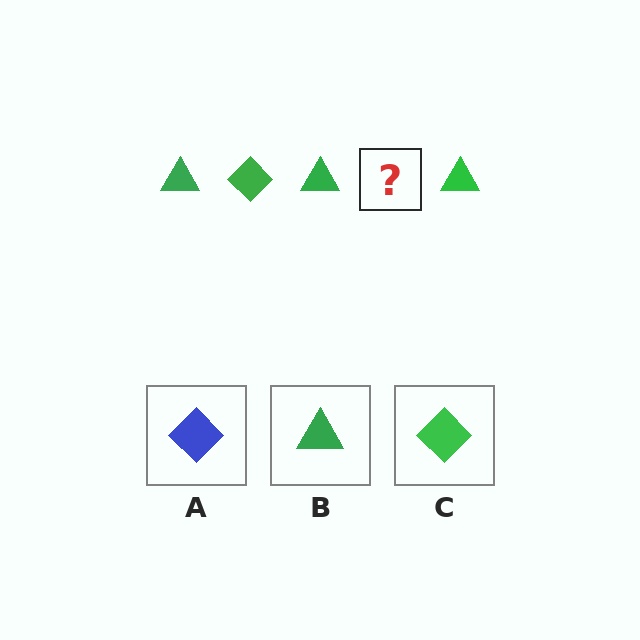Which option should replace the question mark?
Option C.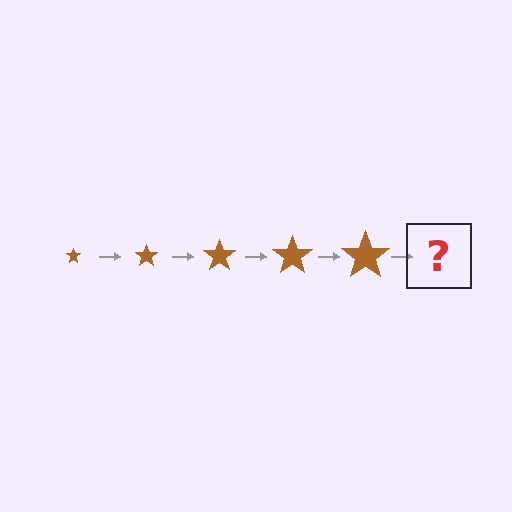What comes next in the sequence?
The next element should be a brown star, larger than the previous one.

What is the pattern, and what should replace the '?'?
The pattern is that the star gets progressively larger each step. The '?' should be a brown star, larger than the previous one.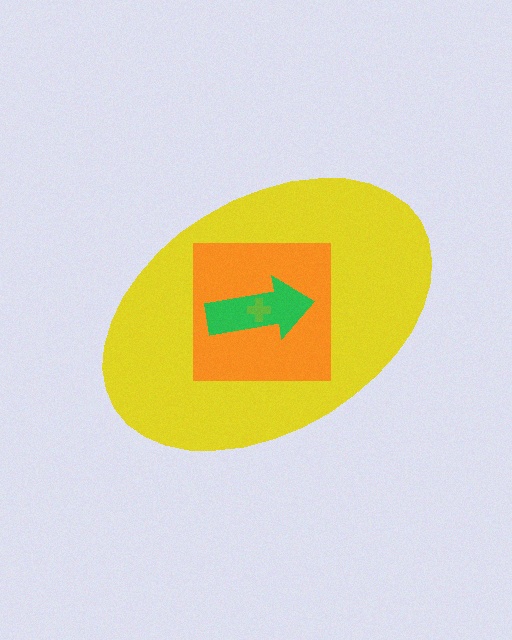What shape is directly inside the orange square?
The green arrow.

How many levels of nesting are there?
4.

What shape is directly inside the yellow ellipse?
The orange square.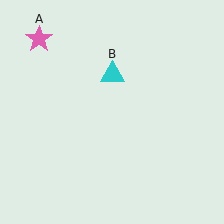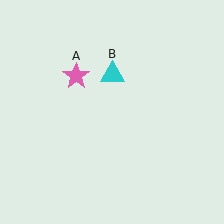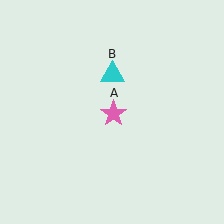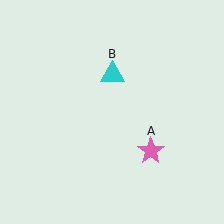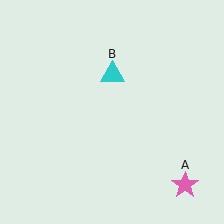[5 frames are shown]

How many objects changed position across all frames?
1 object changed position: pink star (object A).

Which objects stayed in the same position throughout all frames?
Cyan triangle (object B) remained stationary.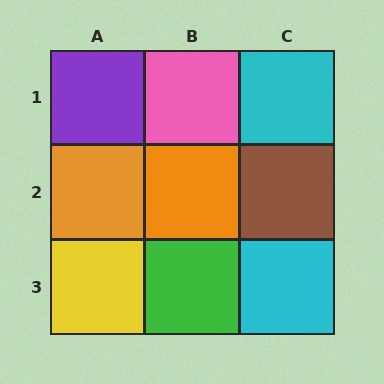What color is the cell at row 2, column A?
Orange.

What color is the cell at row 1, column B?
Pink.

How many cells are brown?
1 cell is brown.